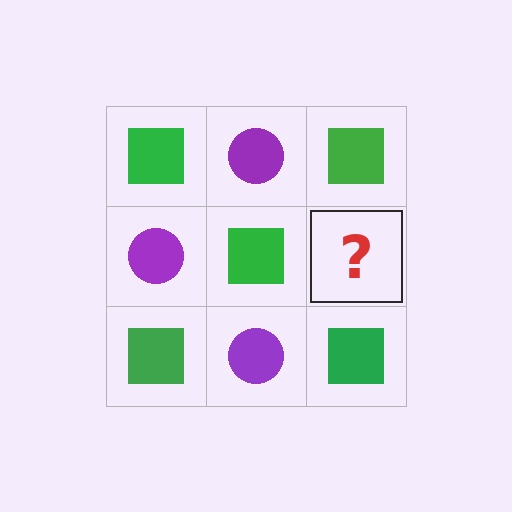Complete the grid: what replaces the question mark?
The question mark should be replaced with a purple circle.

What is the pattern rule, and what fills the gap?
The rule is that it alternates green square and purple circle in a checkerboard pattern. The gap should be filled with a purple circle.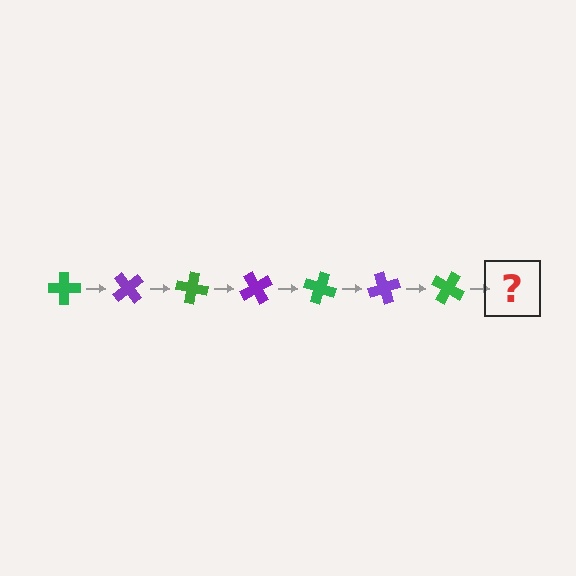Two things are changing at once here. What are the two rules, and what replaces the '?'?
The two rules are that it rotates 50 degrees each step and the color cycles through green and purple. The '?' should be a purple cross, rotated 350 degrees from the start.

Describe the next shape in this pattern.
It should be a purple cross, rotated 350 degrees from the start.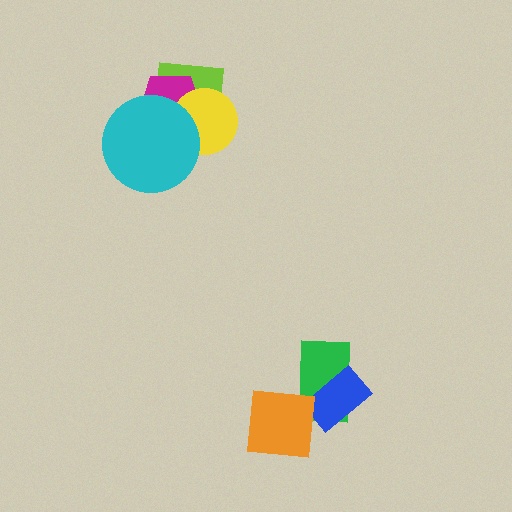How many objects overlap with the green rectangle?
2 objects overlap with the green rectangle.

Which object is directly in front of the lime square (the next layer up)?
The magenta pentagon is directly in front of the lime square.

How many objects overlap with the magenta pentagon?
3 objects overlap with the magenta pentagon.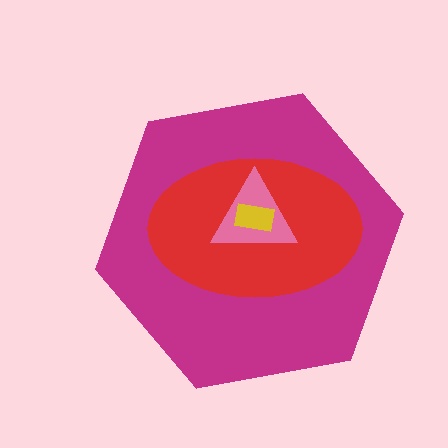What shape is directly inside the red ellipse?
The pink triangle.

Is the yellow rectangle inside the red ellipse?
Yes.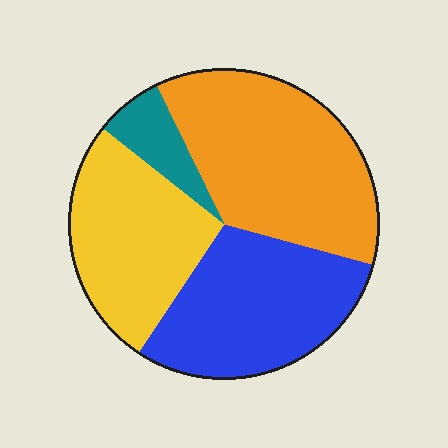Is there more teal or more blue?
Blue.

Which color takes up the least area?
Teal, at roughly 5%.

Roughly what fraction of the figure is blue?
Blue covers 30% of the figure.